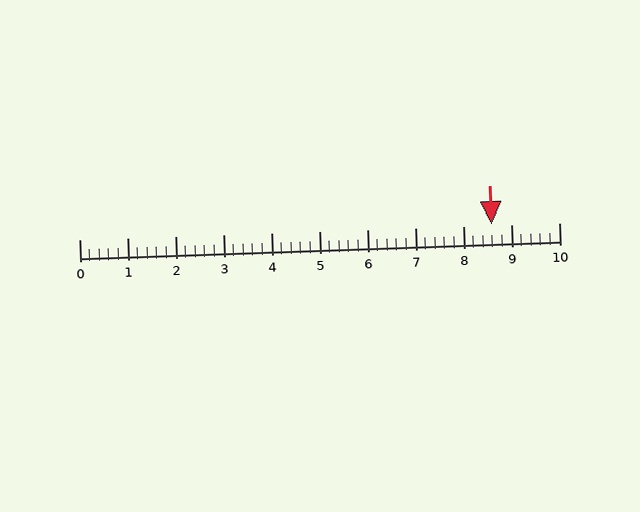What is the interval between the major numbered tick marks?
The major tick marks are spaced 1 units apart.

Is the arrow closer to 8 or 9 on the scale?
The arrow is closer to 9.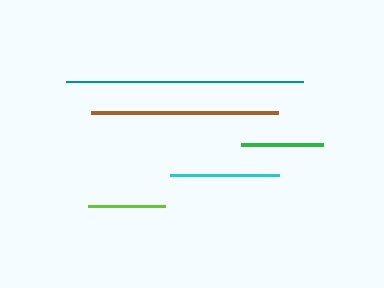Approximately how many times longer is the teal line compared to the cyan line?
The teal line is approximately 2.2 times the length of the cyan line.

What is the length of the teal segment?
The teal segment is approximately 237 pixels long.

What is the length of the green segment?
The green segment is approximately 82 pixels long.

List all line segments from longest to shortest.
From longest to shortest: teal, brown, cyan, green, lime.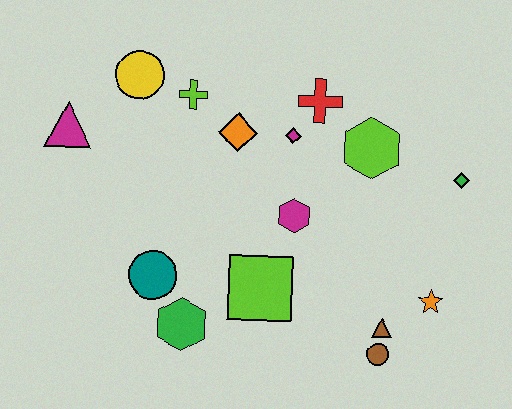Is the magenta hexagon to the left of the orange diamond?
No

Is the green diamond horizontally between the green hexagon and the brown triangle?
No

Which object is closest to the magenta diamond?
The red cross is closest to the magenta diamond.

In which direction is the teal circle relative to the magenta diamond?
The teal circle is below the magenta diamond.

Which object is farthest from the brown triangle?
The magenta triangle is farthest from the brown triangle.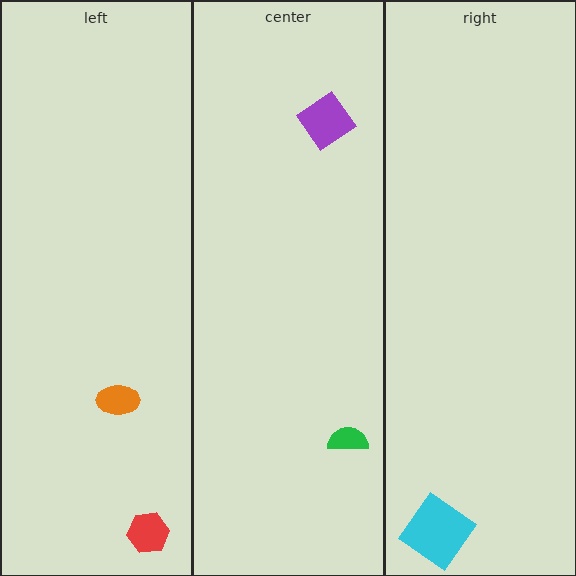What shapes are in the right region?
The cyan diamond.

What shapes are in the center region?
The purple diamond, the green semicircle.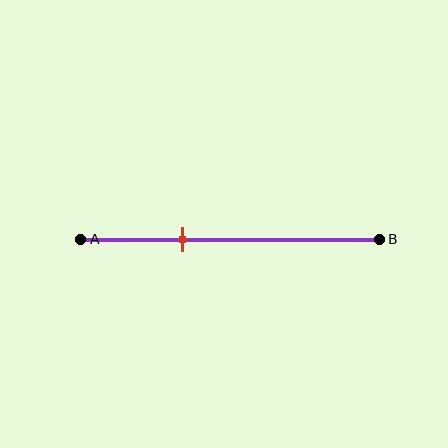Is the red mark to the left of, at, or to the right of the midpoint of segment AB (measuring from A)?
The red mark is to the left of the midpoint of segment AB.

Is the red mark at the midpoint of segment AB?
No, the mark is at about 35% from A, not at the 50% midpoint.